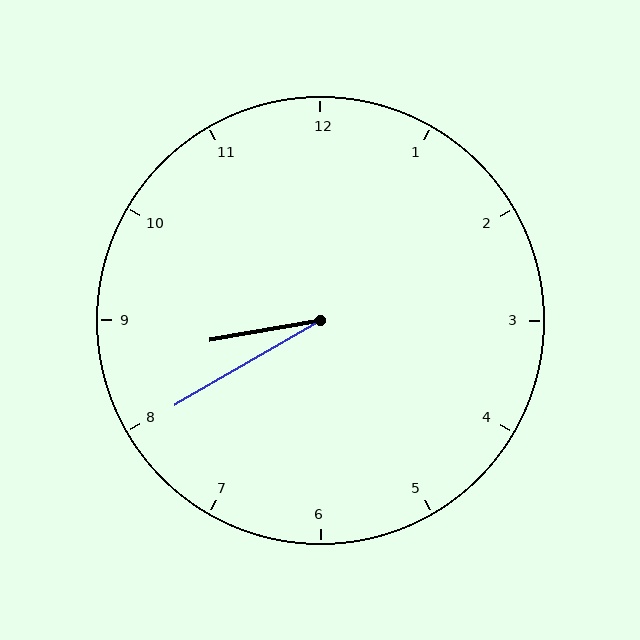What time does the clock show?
8:40.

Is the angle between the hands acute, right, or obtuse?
It is acute.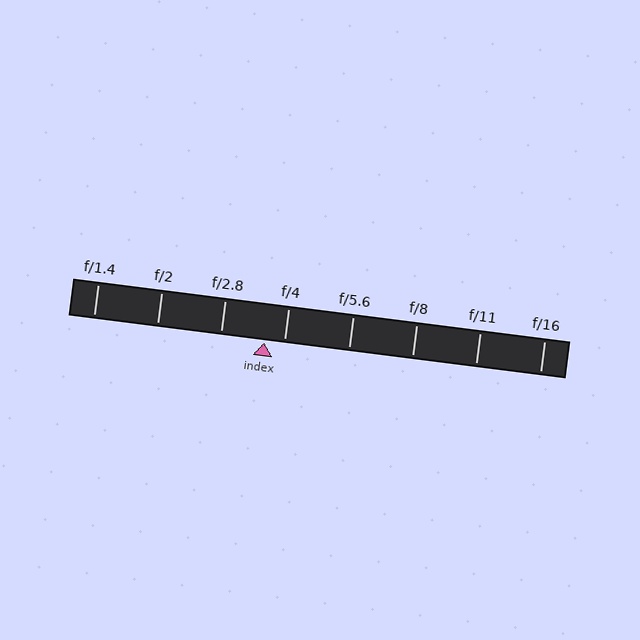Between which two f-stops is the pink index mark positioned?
The index mark is between f/2.8 and f/4.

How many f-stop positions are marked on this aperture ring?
There are 8 f-stop positions marked.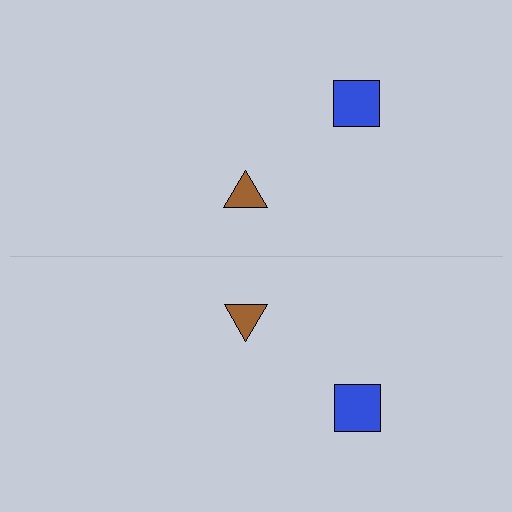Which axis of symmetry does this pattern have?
The pattern has a horizontal axis of symmetry running through the center of the image.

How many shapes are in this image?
There are 4 shapes in this image.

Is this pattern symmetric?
Yes, this pattern has bilateral (reflection) symmetry.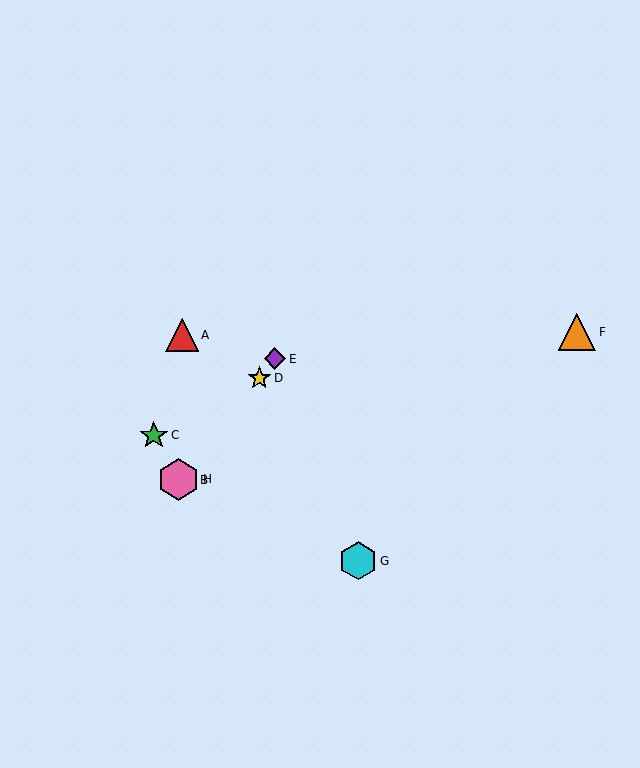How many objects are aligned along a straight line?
4 objects (B, D, E, H) are aligned along a straight line.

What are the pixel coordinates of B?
Object B is at (179, 480).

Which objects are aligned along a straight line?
Objects B, D, E, H are aligned along a straight line.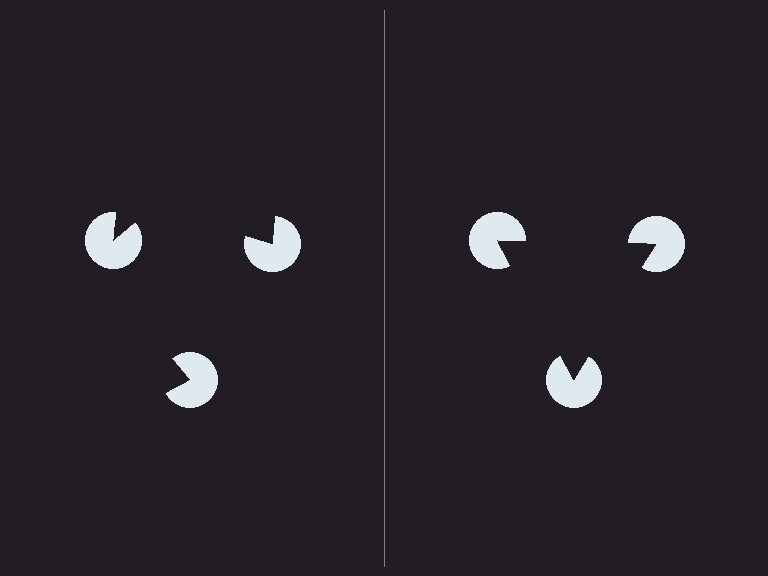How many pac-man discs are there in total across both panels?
6 — 3 on each side.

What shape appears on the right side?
An illusory triangle.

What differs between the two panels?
The pac-man discs are positioned identically on both sides; only the wedge orientations differ. On the right they align to a triangle; on the left they are misaligned.